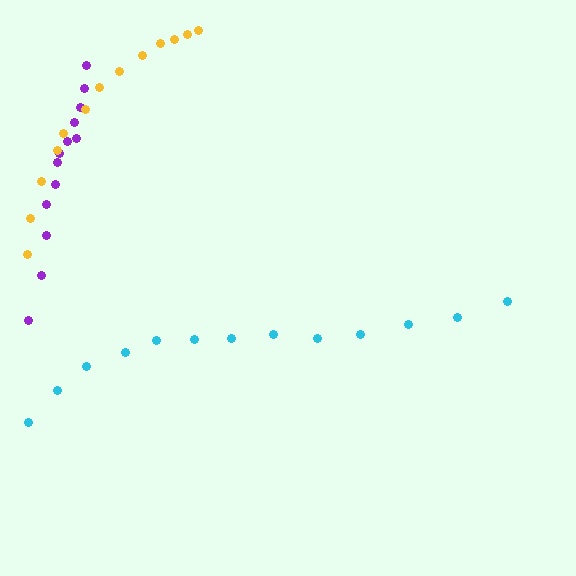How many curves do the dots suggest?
There are 3 distinct paths.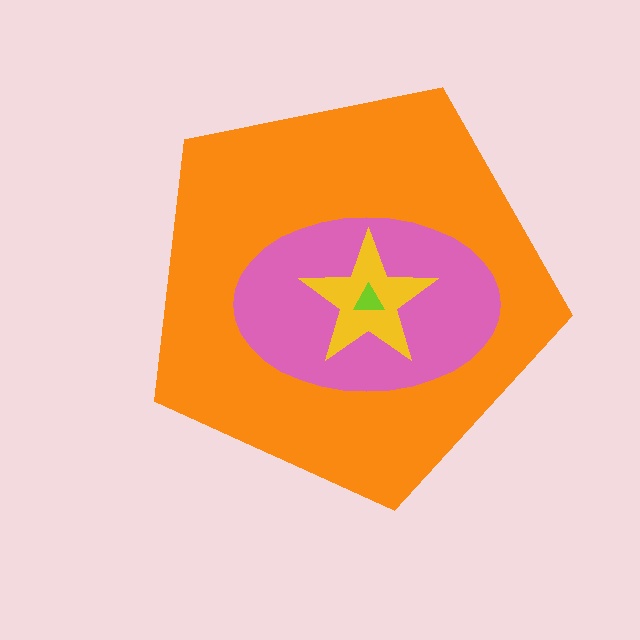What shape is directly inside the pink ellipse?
The yellow star.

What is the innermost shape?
The lime triangle.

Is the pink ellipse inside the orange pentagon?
Yes.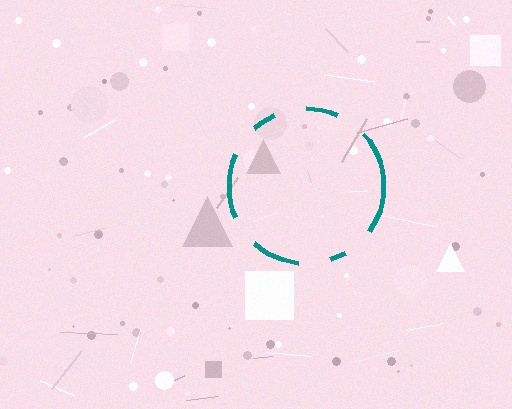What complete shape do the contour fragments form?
The contour fragments form a circle.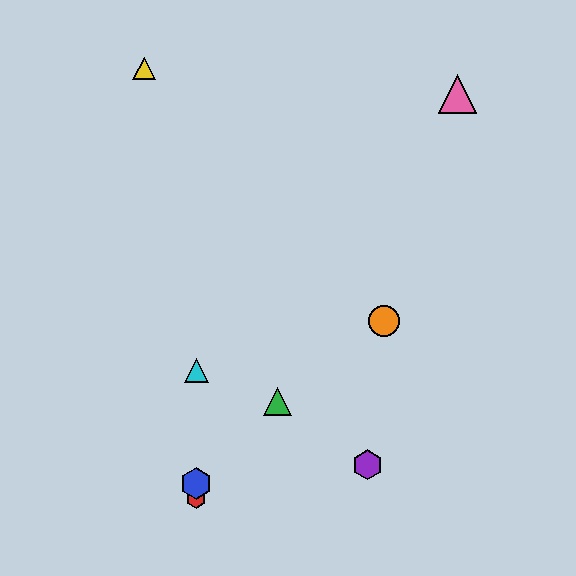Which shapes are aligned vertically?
The red hexagon, the blue hexagon, the cyan triangle are aligned vertically.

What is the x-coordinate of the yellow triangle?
The yellow triangle is at x≈144.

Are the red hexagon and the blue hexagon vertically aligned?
Yes, both are at x≈196.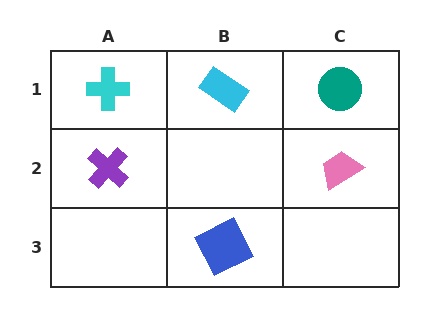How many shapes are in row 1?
3 shapes.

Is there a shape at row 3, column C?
No, that cell is empty.